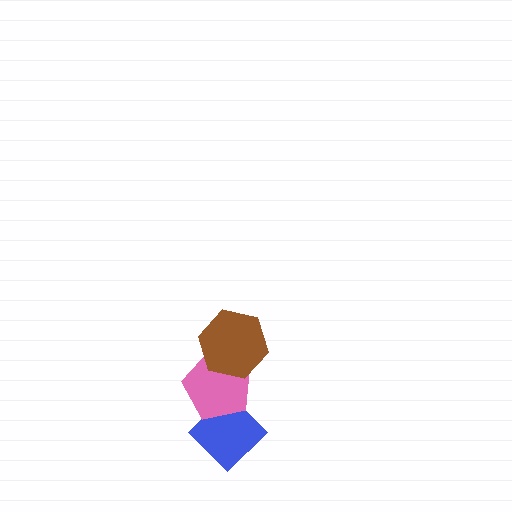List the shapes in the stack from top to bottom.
From top to bottom: the brown hexagon, the pink pentagon, the blue diamond.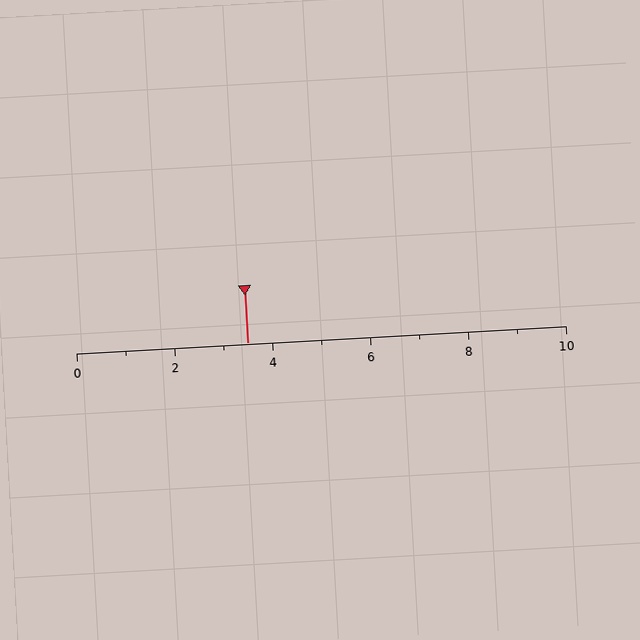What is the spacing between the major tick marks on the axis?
The major ticks are spaced 2 apart.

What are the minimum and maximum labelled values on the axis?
The axis runs from 0 to 10.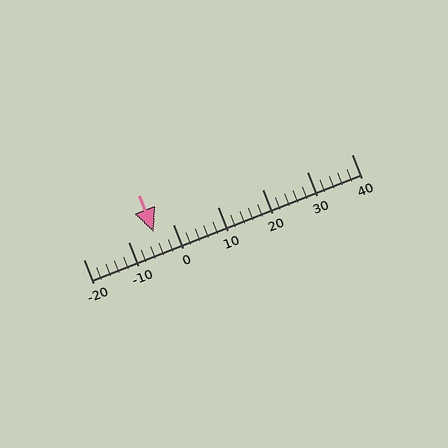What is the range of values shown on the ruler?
The ruler shows values from -20 to 40.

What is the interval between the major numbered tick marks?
The major tick marks are spaced 10 units apart.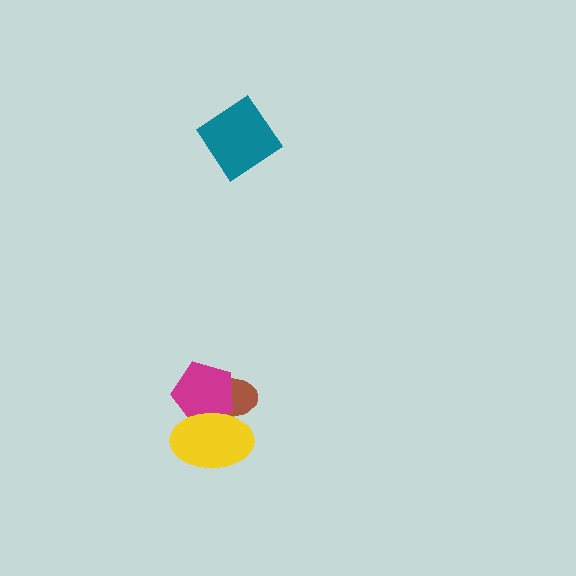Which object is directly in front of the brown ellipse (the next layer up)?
The magenta pentagon is directly in front of the brown ellipse.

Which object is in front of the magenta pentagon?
The yellow ellipse is in front of the magenta pentagon.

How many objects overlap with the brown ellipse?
2 objects overlap with the brown ellipse.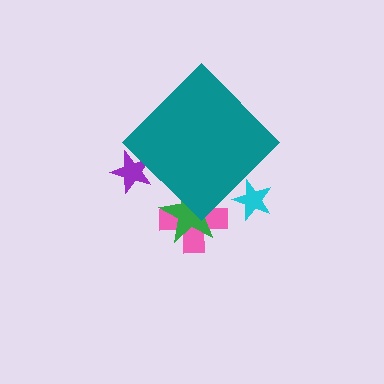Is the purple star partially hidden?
Yes, the purple star is partially hidden behind the teal diamond.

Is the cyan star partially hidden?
Yes, the cyan star is partially hidden behind the teal diamond.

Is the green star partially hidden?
Yes, the green star is partially hidden behind the teal diamond.